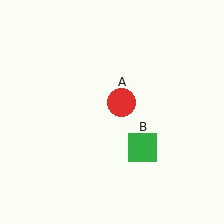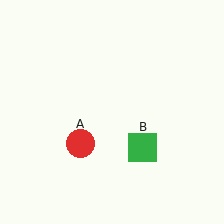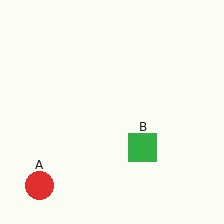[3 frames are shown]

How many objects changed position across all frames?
1 object changed position: red circle (object A).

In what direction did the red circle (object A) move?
The red circle (object A) moved down and to the left.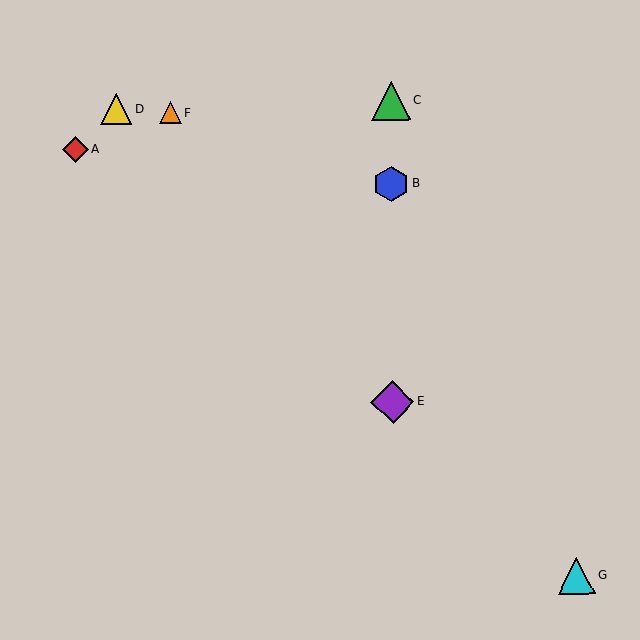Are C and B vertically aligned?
Yes, both are at x≈391.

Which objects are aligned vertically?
Objects B, C, E are aligned vertically.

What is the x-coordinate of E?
Object E is at x≈393.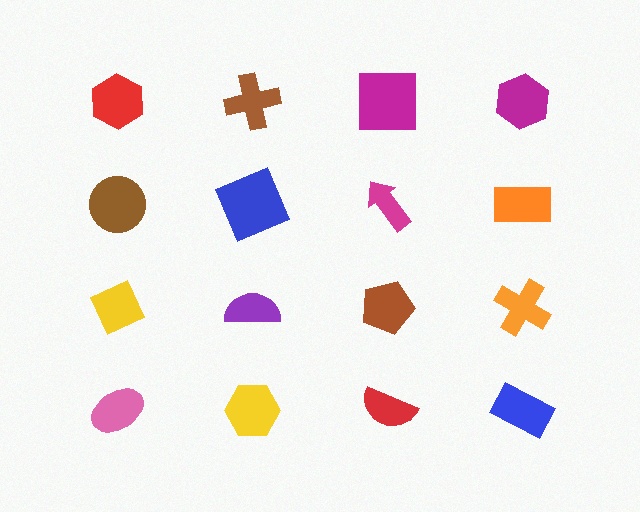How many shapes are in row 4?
4 shapes.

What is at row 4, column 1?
A pink ellipse.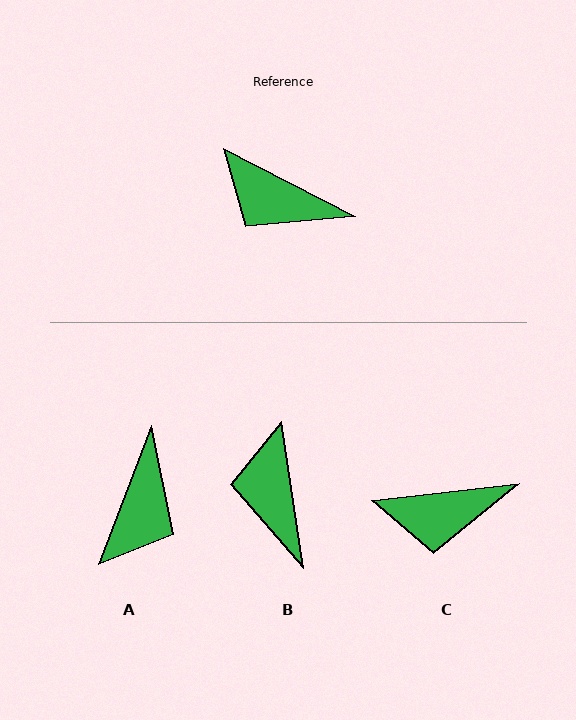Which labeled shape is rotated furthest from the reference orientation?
A, about 96 degrees away.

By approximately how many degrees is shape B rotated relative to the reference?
Approximately 54 degrees clockwise.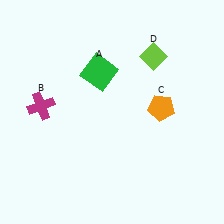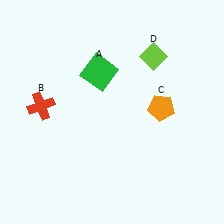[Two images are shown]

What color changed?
The cross (B) changed from magenta in Image 1 to red in Image 2.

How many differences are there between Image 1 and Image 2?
There is 1 difference between the two images.